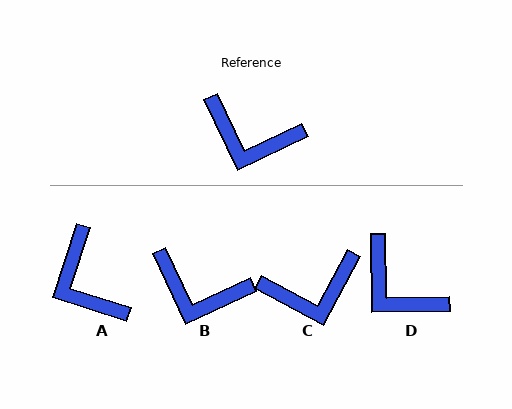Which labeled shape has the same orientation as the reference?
B.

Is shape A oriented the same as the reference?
No, it is off by about 43 degrees.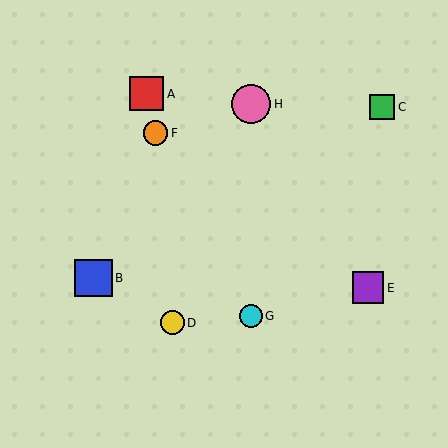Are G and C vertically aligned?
No, G is at x≈251 and C is at x≈382.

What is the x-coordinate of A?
Object A is at x≈147.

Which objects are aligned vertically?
Objects G, H are aligned vertically.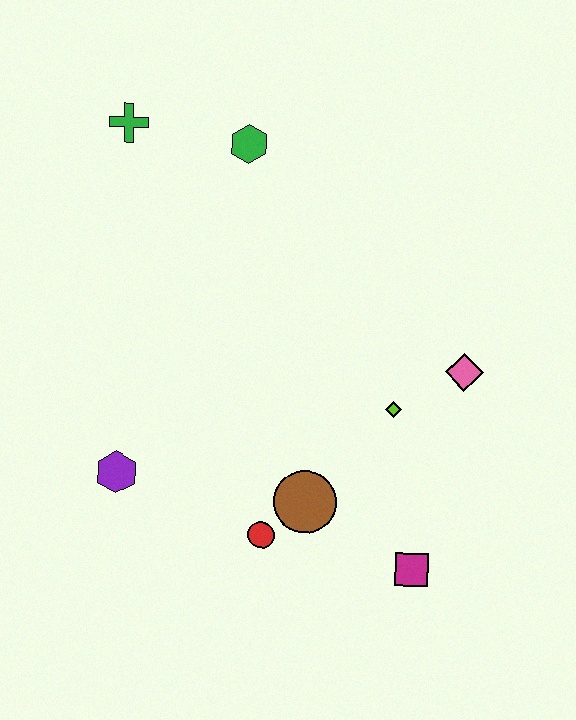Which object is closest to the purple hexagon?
The red circle is closest to the purple hexagon.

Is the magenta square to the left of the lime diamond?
No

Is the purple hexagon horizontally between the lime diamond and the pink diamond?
No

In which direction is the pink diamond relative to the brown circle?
The pink diamond is to the right of the brown circle.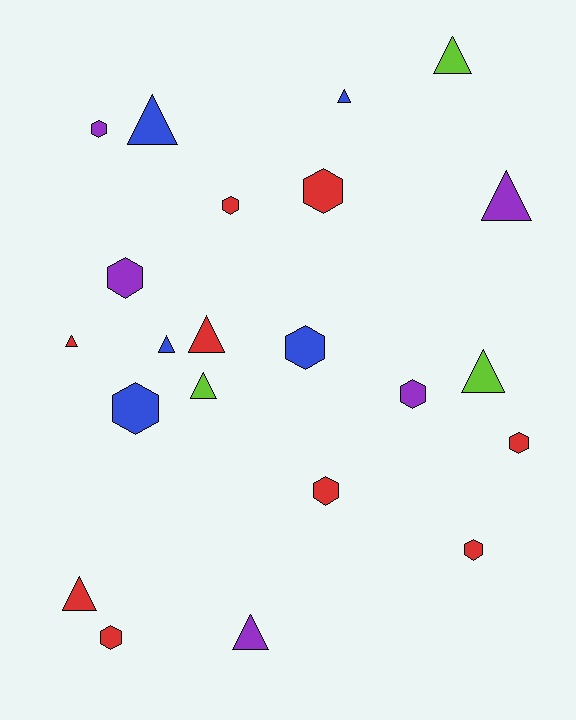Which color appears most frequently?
Red, with 9 objects.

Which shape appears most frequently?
Hexagon, with 11 objects.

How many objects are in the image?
There are 22 objects.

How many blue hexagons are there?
There are 2 blue hexagons.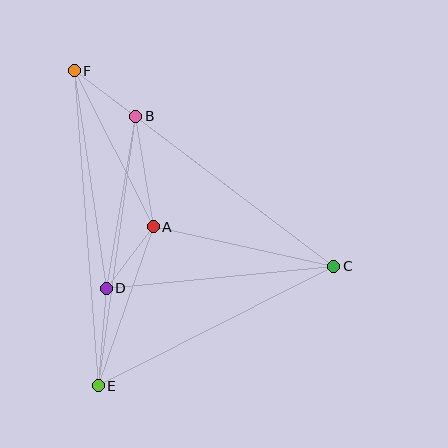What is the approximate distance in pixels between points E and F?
The distance between E and F is approximately 316 pixels.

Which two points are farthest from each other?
Points C and F are farthest from each other.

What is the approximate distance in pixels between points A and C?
The distance between A and C is approximately 185 pixels.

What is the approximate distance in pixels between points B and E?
The distance between B and E is approximately 272 pixels.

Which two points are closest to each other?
Points B and F are closest to each other.